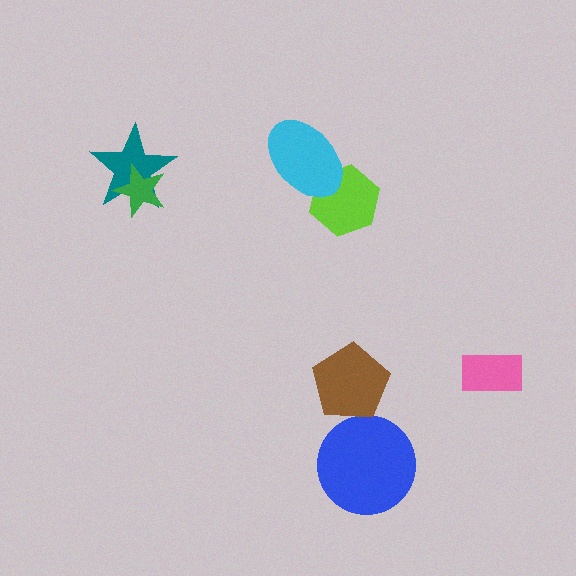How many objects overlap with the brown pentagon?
0 objects overlap with the brown pentagon.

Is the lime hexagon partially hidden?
Yes, it is partially covered by another shape.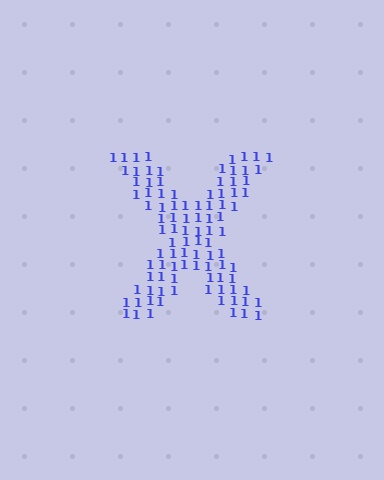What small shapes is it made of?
It is made of small digit 1's.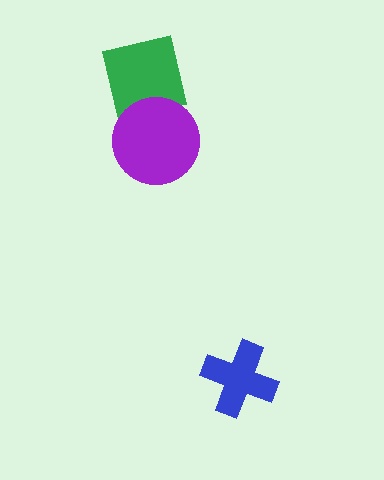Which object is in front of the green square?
The purple circle is in front of the green square.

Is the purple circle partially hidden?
No, no other shape covers it.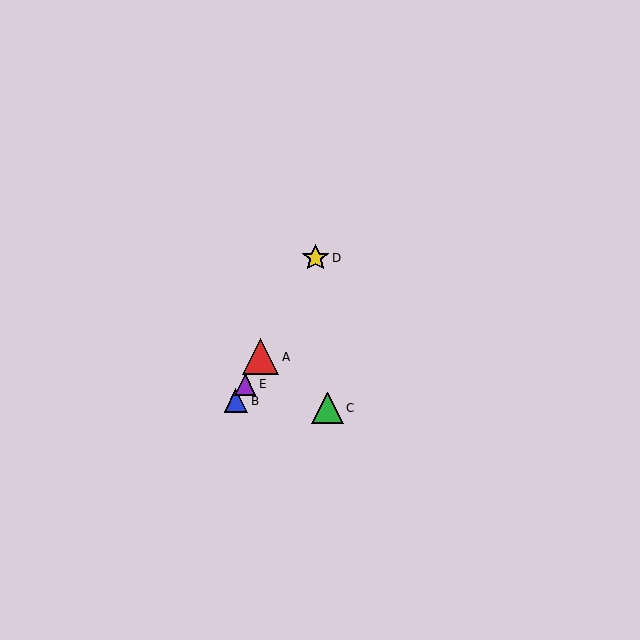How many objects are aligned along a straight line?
4 objects (A, B, D, E) are aligned along a straight line.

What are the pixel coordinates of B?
Object B is at (236, 401).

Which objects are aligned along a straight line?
Objects A, B, D, E are aligned along a straight line.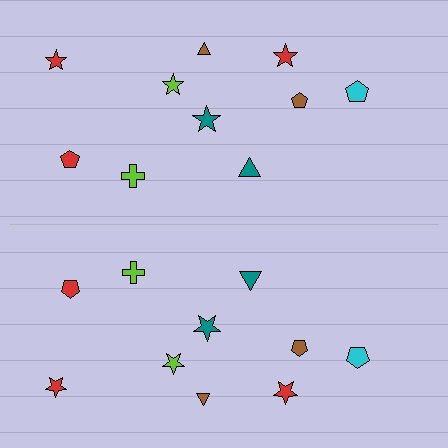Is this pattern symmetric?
Yes, this pattern has bilateral (reflection) symmetry.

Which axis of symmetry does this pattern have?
The pattern has a horizontal axis of symmetry running through the center of the image.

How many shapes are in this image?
There are 20 shapes in this image.